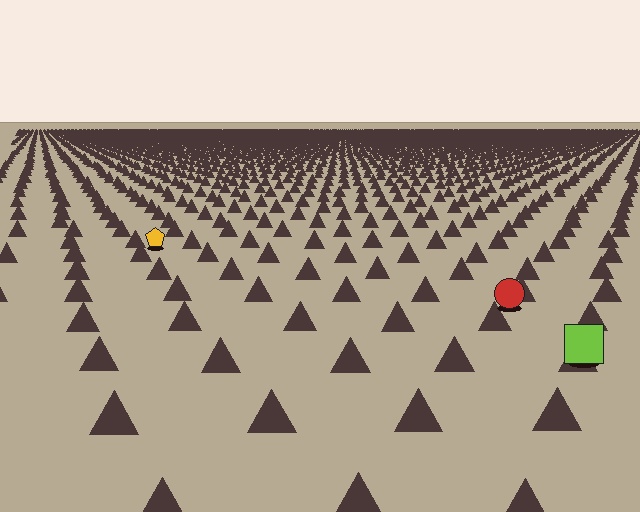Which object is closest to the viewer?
The lime square is closest. The texture marks near it are larger and more spread out.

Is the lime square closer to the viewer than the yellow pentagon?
Yes. The lime square is closer — you can tell from the texture gradient: the ground texture is coarser near it.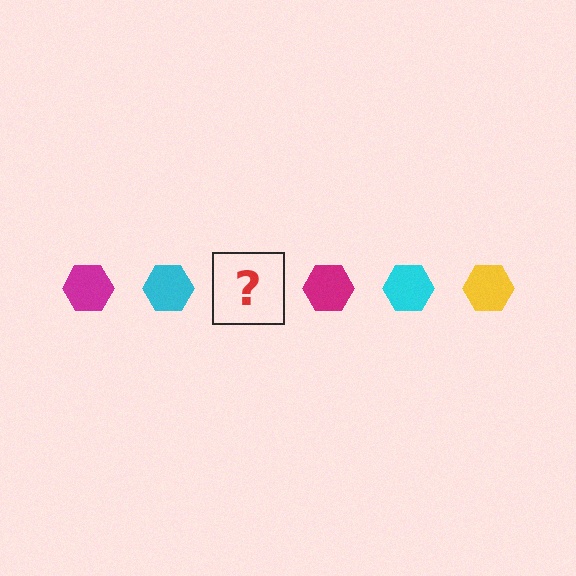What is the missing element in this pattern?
The missing element is a yellow hexagon.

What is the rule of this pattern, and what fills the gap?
The rule is that the pattern cycles through magenta, cyan, yellow hexagons. The gap should be filled with a yellow hexagon.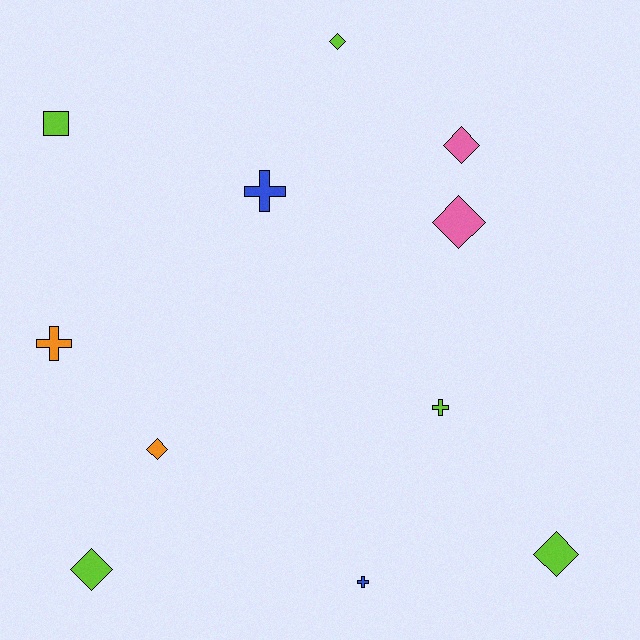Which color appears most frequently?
Lime, with 5 objects.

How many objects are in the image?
There are 11 objects.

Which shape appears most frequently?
Diamond, with 6 objects.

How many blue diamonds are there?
There are no blue diamonds.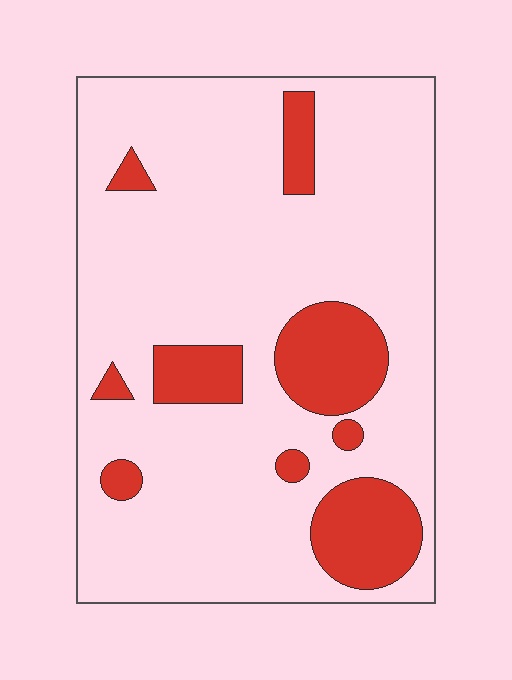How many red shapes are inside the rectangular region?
9.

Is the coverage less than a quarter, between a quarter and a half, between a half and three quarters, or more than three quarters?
Less than a quarter.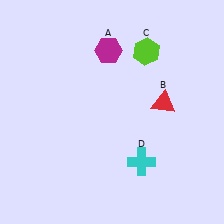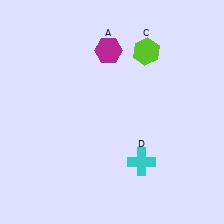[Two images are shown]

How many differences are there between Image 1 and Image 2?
There is 1 difference between the two images.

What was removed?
The red triangle (B) was removed in Image 2.